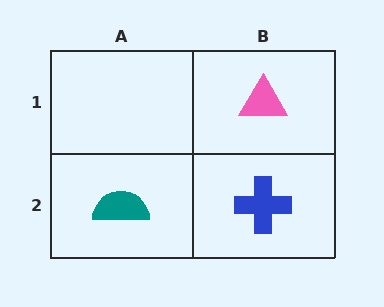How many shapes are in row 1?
1 shape.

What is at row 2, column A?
A teal semicircle.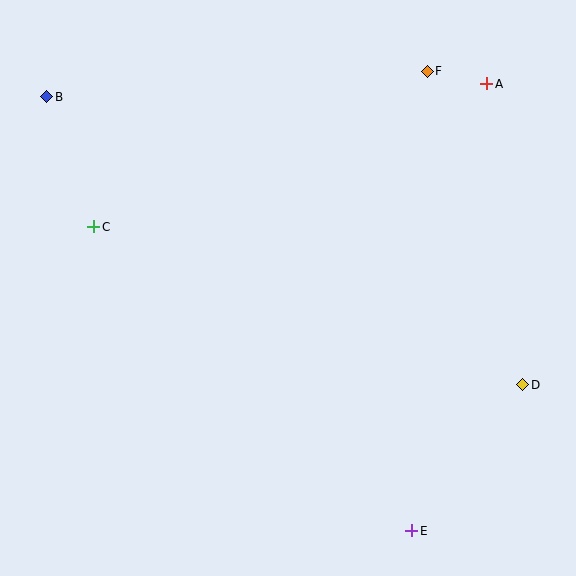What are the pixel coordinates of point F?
Point F is at (427, 72).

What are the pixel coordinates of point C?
Point C is at (94, 227).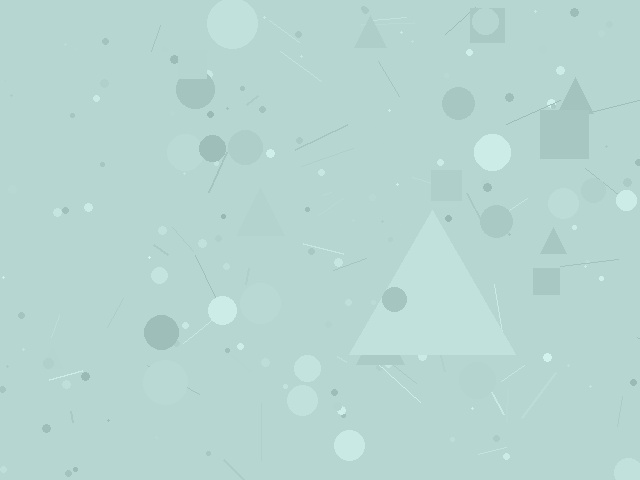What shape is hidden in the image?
A triangle is hidden in the image.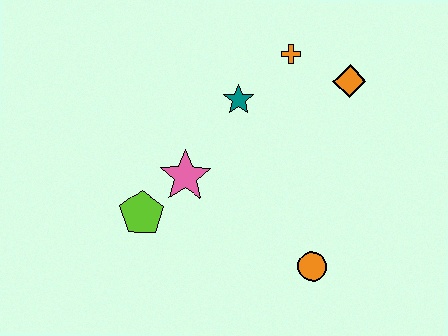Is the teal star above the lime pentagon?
Yes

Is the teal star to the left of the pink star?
No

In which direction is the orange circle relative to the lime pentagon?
The orange circle is to the right of the lime pentagon.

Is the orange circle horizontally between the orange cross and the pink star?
No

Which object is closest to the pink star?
The lime pentagon is closest to the pink star.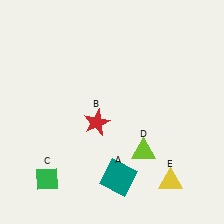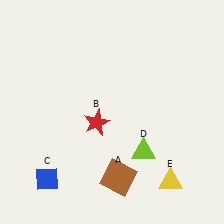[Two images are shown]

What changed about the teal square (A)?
In Image 1, A is teal. In Image 2, it changed to brown.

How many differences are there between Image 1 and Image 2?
There are 2 differences between the two images.